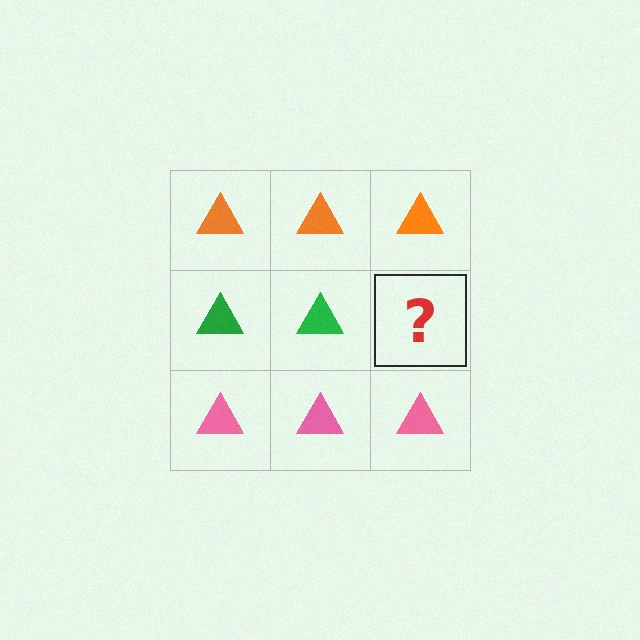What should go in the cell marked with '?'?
The missing cell should contain a green triangle.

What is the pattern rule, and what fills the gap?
The rule is that each row has a consistent color. The gap should be filled with a green triangle.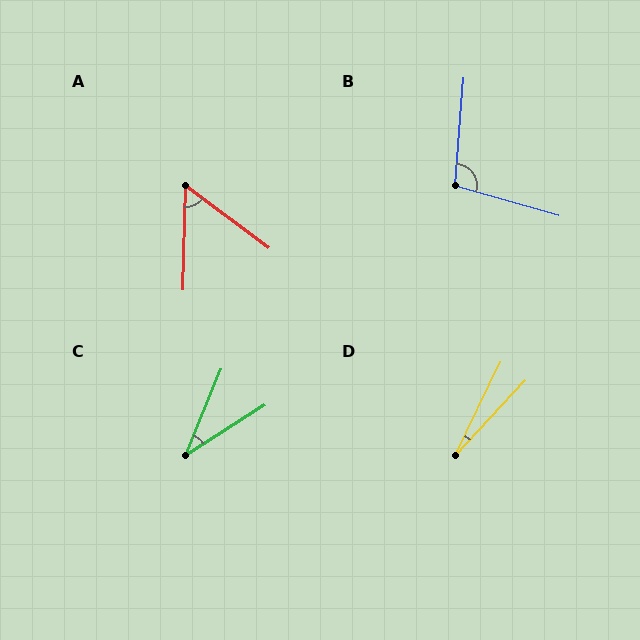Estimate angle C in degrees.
Approximately 35 degrees.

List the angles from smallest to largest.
D (17°), C (35°), A (55°), B (102°).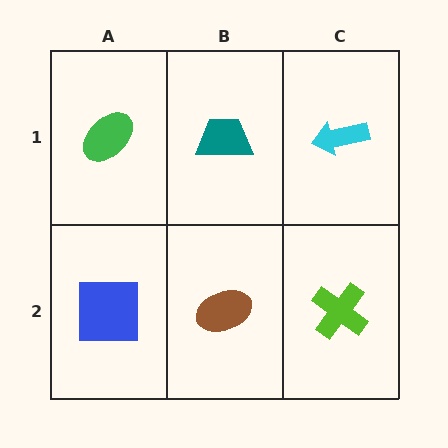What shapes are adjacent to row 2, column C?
A cyan arrow (row 1, column C), a brown ellipse (row 2, column B).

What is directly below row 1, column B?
A brown ellipse.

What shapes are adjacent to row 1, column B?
A brown ellipse (row 2, column B), a green ellipse (row 1, column A), a cyan arrow (row 1, column C).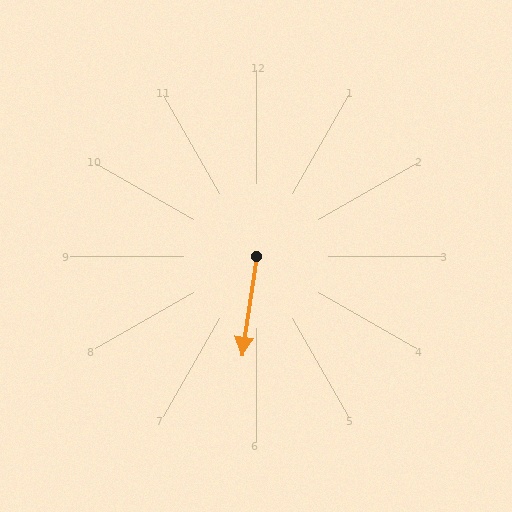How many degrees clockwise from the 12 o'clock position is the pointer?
Approximately 188 degrees.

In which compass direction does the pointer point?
South.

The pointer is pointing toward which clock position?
Roughly 6 o'clock.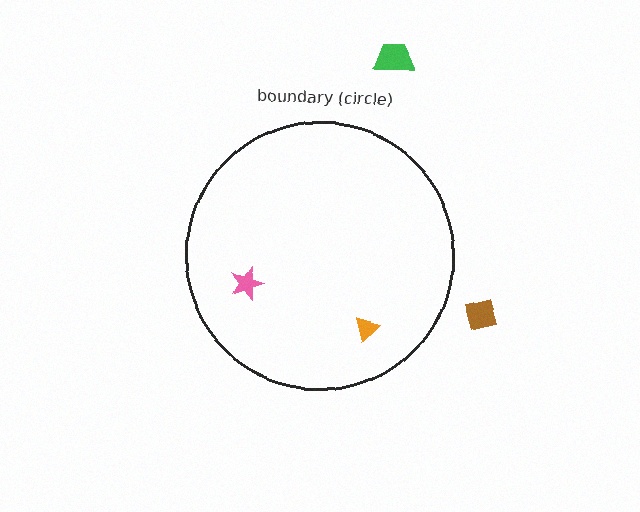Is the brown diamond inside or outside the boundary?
Outside.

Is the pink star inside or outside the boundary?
Inside.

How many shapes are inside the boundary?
2 inside, 2 outside.